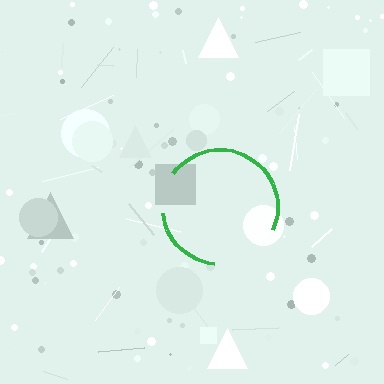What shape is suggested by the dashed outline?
The dashed outline suggests a circle.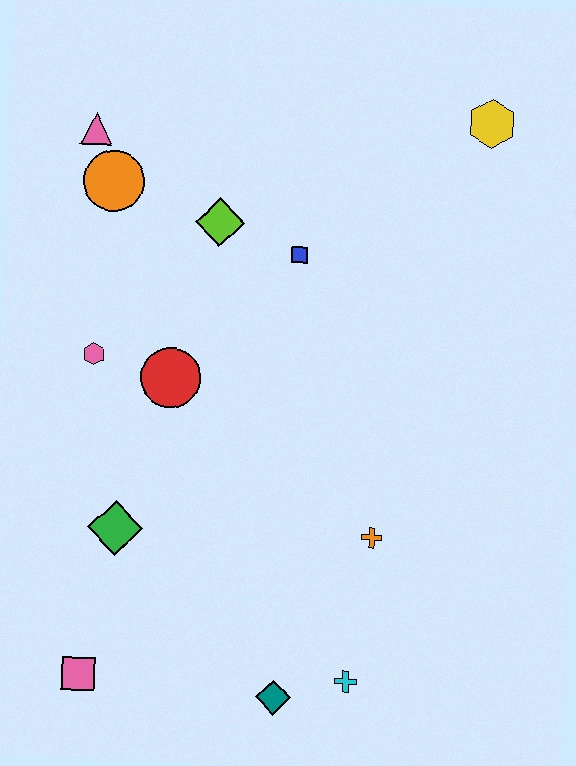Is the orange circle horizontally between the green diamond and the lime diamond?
No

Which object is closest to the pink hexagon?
The red circle is closest to the pink hexagon.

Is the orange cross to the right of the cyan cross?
Yes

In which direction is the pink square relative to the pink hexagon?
The pink square is below the pink hexagon.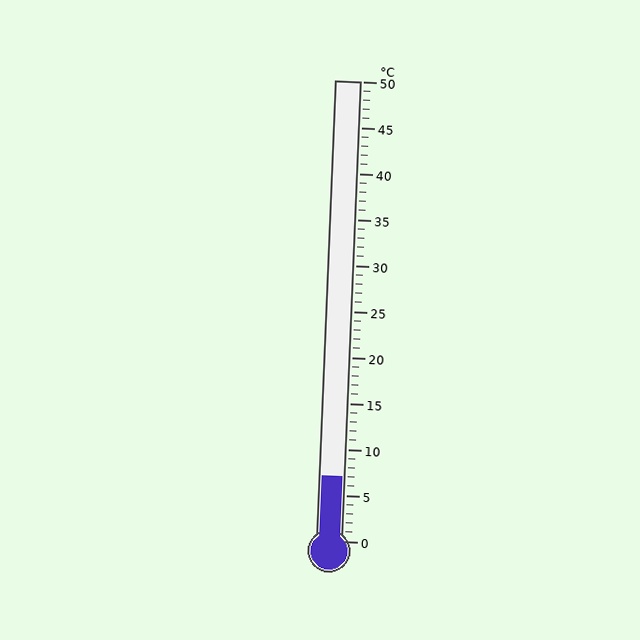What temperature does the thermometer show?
The thermometer shows approximately 7°C.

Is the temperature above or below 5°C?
The temperature is above 5°C.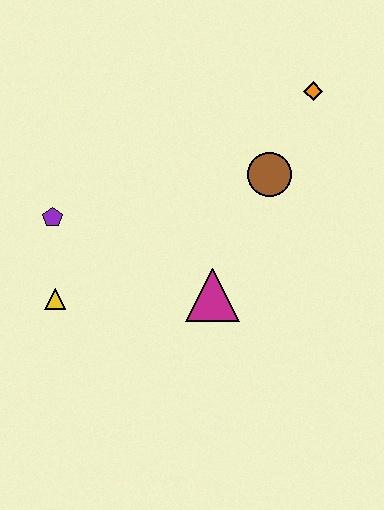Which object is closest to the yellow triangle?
The purple pentagon is closest to the yellow triangle.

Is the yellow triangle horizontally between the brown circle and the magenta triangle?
No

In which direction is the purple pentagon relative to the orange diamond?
The purple pentagon is to the left of the orange diamond.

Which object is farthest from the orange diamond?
The yellow triangle is farthest from the orange diamond.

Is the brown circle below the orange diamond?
Yes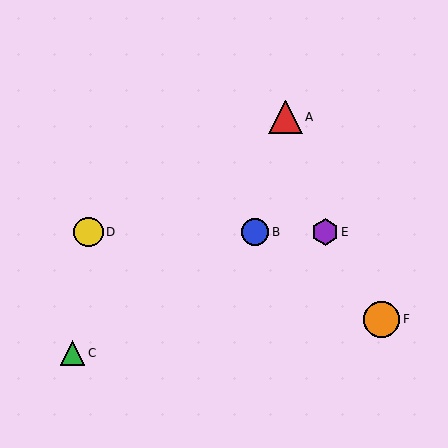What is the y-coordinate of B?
Object B is at y≈232.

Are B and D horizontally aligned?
Yes, both are at y≈232.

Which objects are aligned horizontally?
Objects B, D, E are aligned horizontally.